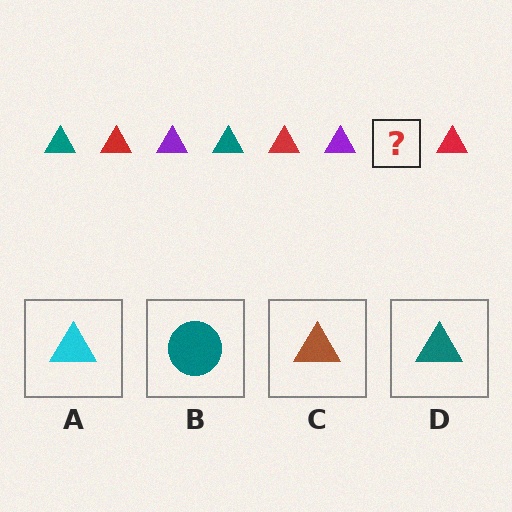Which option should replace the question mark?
Option D.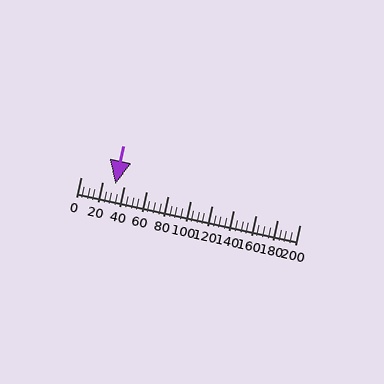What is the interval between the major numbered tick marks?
The major tick marks are spaced 20 units apart.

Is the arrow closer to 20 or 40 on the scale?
The arrow is closer to 40.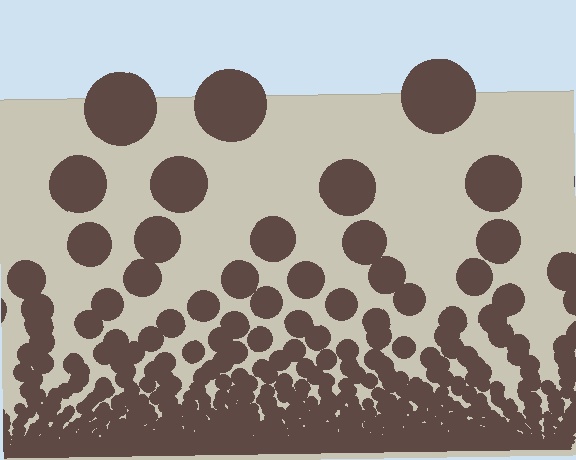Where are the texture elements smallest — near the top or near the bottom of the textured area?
Near the bottom.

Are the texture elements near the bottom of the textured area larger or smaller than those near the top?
Smaller. The gradient is inverted — elements near the bottom are smaller and denser.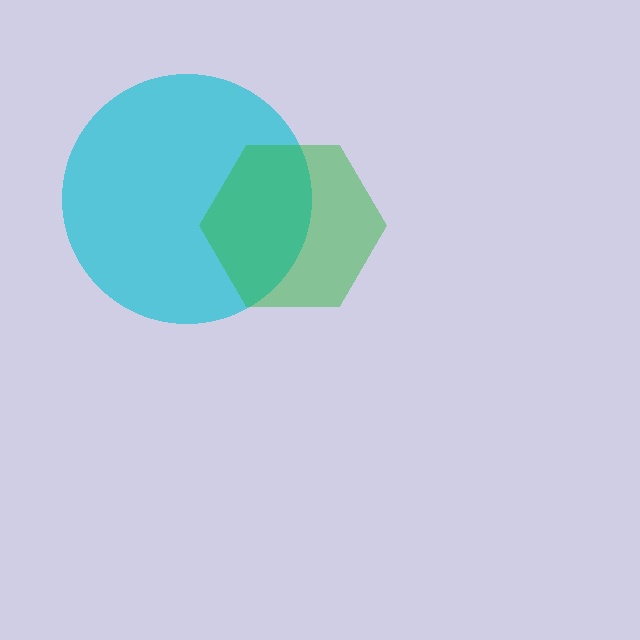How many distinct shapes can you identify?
There are 2 distinct shapes: a cyan circle, a green hexagon.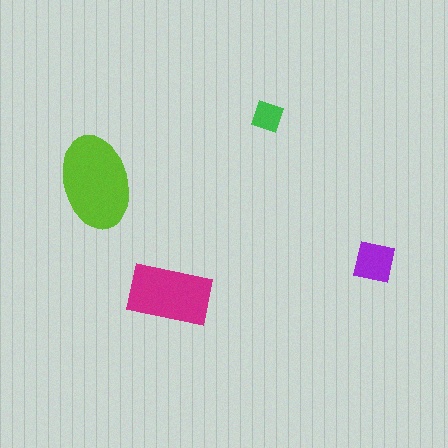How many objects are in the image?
There are 4 objects in the image.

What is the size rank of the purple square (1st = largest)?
3rd.